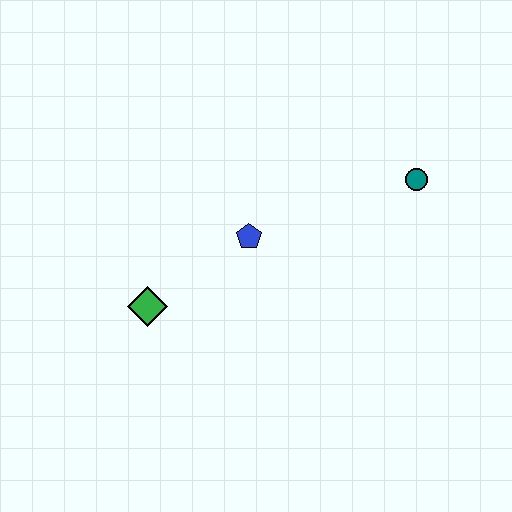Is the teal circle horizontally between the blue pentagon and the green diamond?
No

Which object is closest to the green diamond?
The blue pentagon is closest to the green diamond.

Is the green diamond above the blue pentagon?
No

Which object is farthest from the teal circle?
The green diamond is farthest from the teal circle.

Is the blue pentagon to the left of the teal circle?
Yes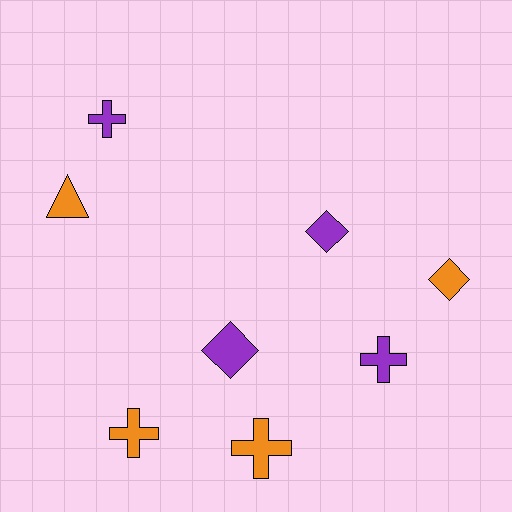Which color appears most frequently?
Purple, with 4 objects.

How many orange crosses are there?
There are 2 orange crosses.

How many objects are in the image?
There are 8 objects.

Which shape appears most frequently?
Cross, with 4 objects.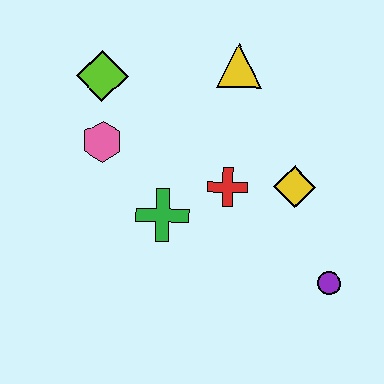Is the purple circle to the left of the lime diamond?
No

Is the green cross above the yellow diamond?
No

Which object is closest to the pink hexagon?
The lime diamond is closest to the pink hexagon.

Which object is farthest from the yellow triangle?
The purple circle is farthest from the yellow triangle.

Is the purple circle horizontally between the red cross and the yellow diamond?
No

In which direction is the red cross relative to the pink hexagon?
The red cross is to the right of the pink hexagon.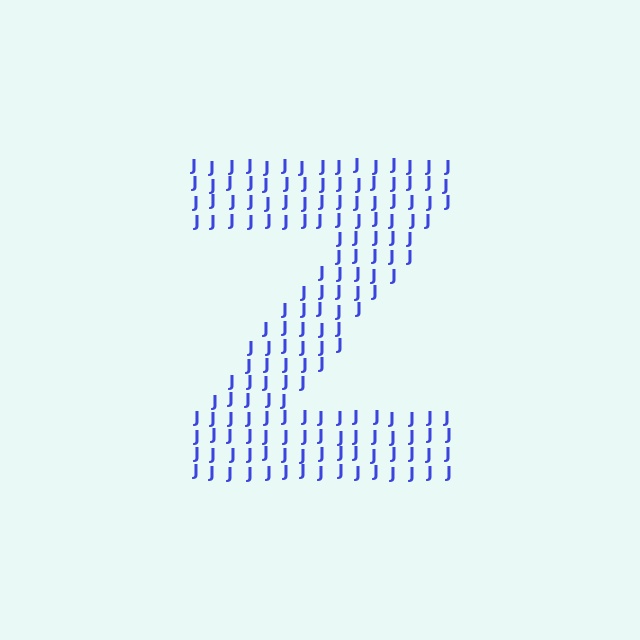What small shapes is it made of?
It is made of small letter J's.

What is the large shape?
The large shape is the letter Z.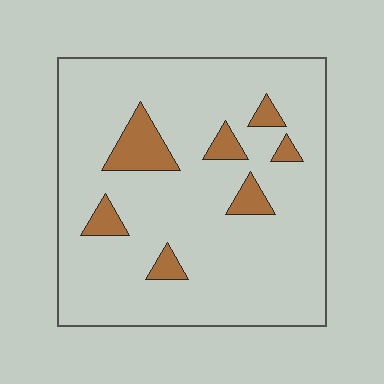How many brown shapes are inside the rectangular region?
7.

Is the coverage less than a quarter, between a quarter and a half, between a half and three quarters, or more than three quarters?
Less than a quarter.